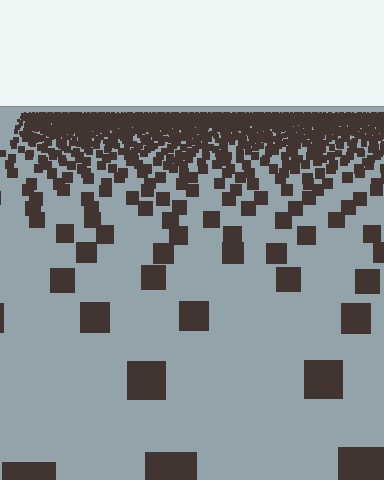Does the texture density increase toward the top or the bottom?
Density increases toward the top.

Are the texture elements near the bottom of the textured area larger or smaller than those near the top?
Larger. Near the bottom, elements are closer to the viewer and appear at a bigger on-screen size.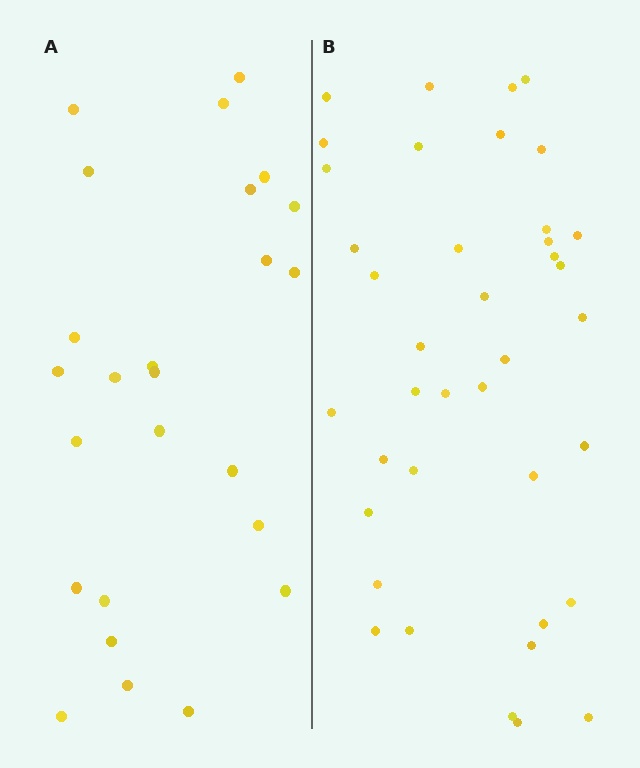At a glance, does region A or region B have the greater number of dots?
Region B (the right region) has more dots.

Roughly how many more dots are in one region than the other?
Region B has approximately 15 more dots than region A.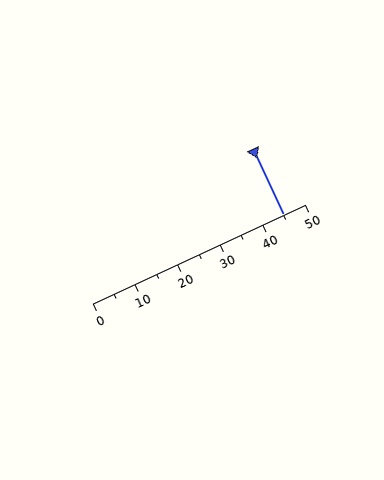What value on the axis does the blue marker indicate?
The marker indicates approximately 45.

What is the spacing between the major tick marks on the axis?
The major ticks are spaced 10 apart.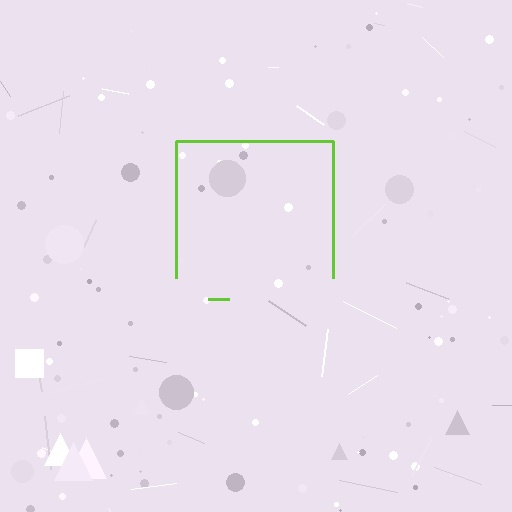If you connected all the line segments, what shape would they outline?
They would outline a square.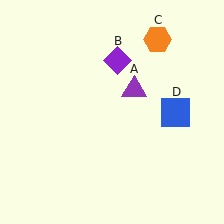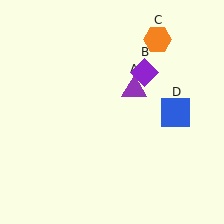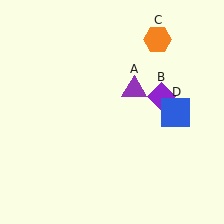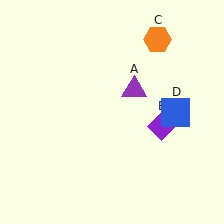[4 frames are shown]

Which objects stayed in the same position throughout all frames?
Purple triangle (object A) and orange hexagon (object C) and blue square (object D) remained stationary.